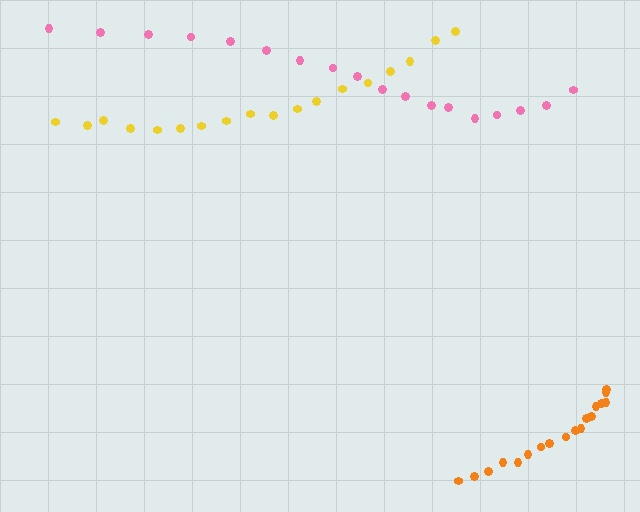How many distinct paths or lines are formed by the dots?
There are 3 distinct paths.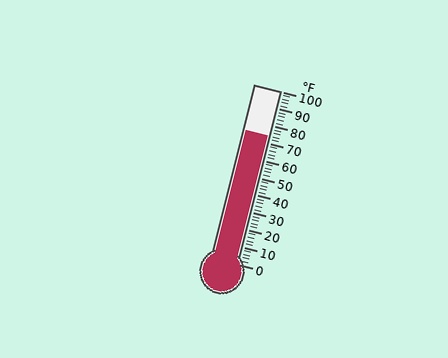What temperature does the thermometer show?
The thermometer shows approximately 74°F.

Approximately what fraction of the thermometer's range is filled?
The thermometer is filled to approximately 75% of its range.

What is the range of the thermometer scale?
The thermometer scale ranges from 0°F to 100°F.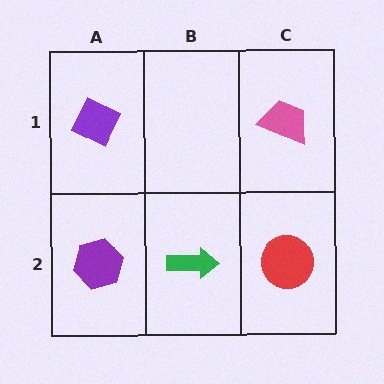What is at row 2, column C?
A red circle.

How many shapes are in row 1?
2 shapes.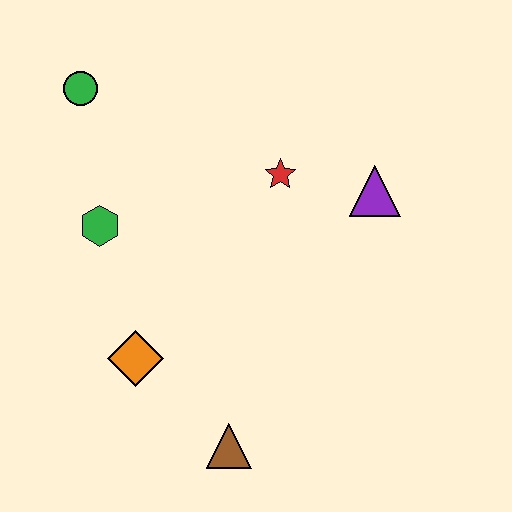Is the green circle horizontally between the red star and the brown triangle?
No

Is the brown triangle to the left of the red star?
Yes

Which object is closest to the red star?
The purple triangle is closest to the red star.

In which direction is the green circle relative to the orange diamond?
The green circle is above the orange diamond.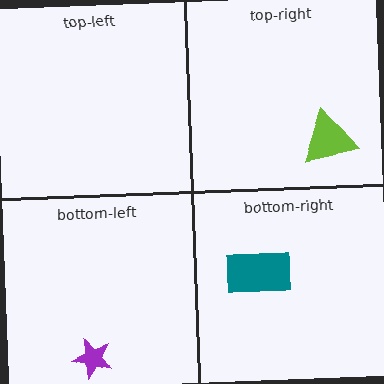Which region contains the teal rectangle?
The bottom-right region.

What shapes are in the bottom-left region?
The purple star.